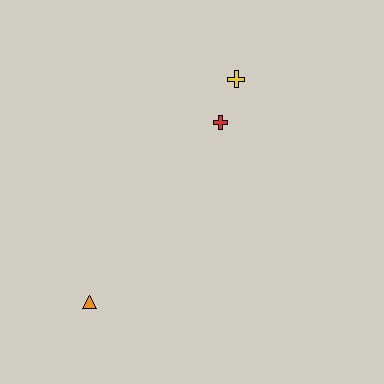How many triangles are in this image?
There is 1 triangle.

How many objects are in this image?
There are 3 objects.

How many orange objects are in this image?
There is 1 orange object.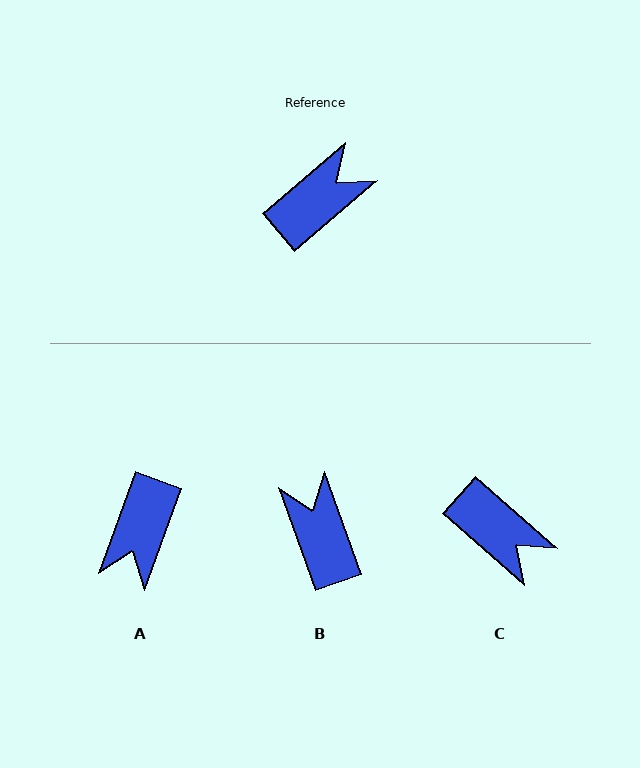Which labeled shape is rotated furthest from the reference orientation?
A, about 150 degrees away.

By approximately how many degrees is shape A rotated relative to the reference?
Approximately 150 degrees clockwise.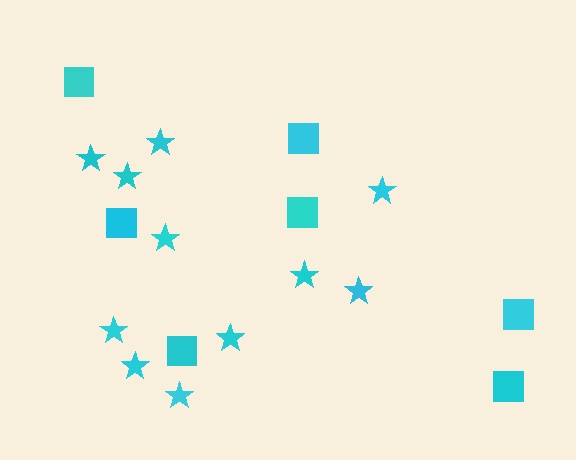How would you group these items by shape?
There are 2 groups: one group of stars (11) and one group of squares (7).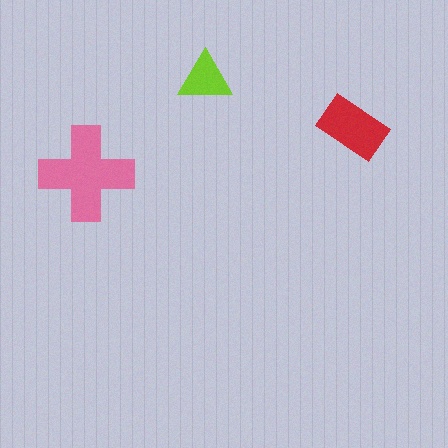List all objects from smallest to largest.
The lime triangle, the red rectangle, the pink cross.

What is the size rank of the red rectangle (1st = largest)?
2nd.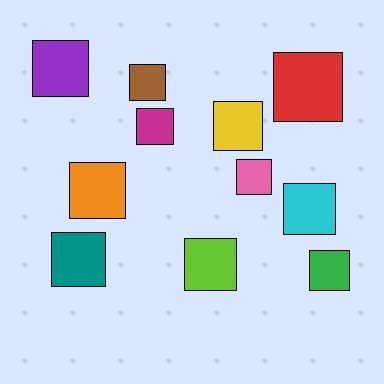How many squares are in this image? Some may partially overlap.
There are 11 squares.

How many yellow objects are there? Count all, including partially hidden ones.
There is 1 yellow object.